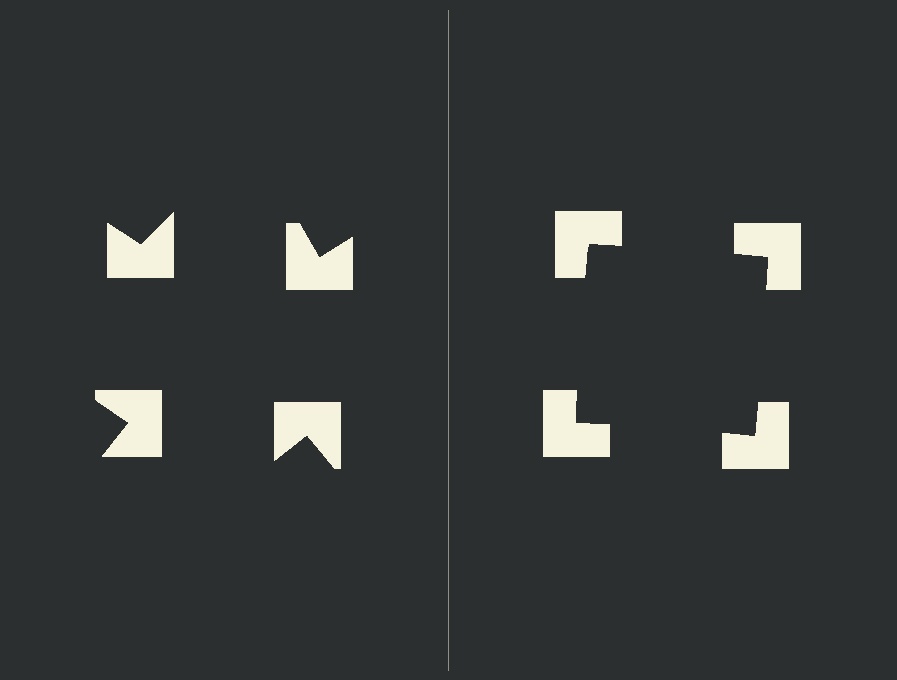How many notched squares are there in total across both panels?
8 — 4 on each side.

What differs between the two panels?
The notched squares are positioned identically on both sides; only the wedge orientations differ. On the right they align to a square; on the left they are misaligned.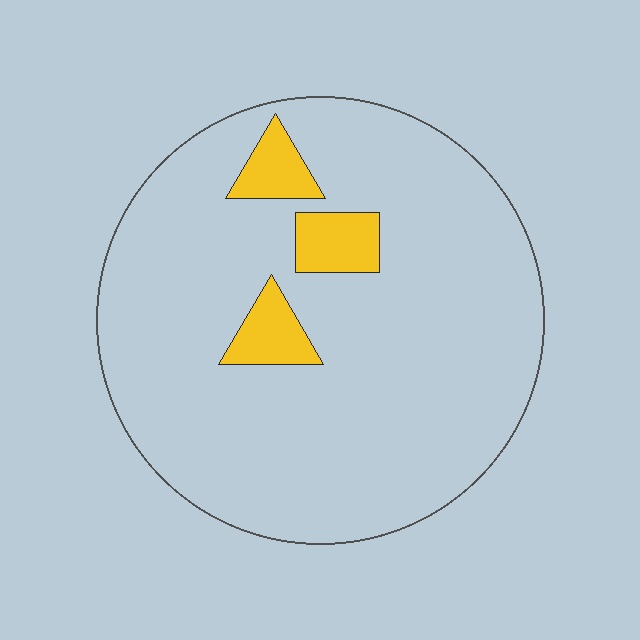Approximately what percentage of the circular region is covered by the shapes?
Approximately 10%.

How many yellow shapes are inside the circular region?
3.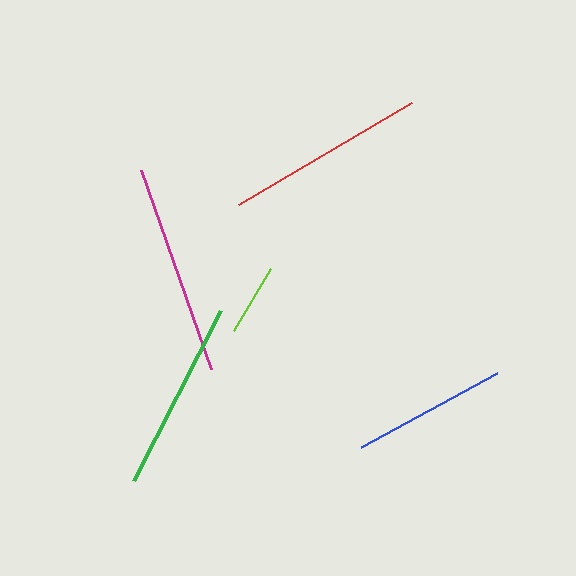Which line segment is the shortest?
The lime line is the shortest at approximately 72 pixels.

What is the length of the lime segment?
The lime segment is approximately 72 pixels long.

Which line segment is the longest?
The magenta line is the longest at approximately 212 pixels.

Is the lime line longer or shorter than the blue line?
The blue line is longer than the lime line.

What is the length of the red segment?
The red segment is approximately 200 pixels long.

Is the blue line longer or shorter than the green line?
The green line is longer than the blue line.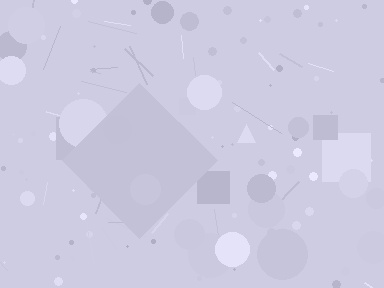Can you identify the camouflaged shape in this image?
The camouflaged shape is a diamond.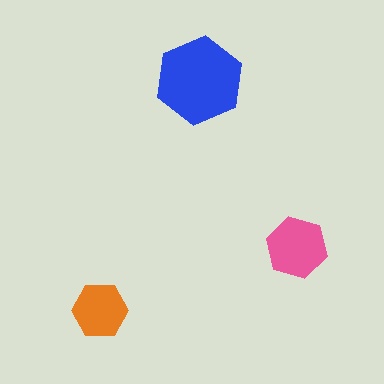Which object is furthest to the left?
The orange hexagon is leftmost.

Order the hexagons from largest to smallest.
the blue one, the pink one, the orange one.